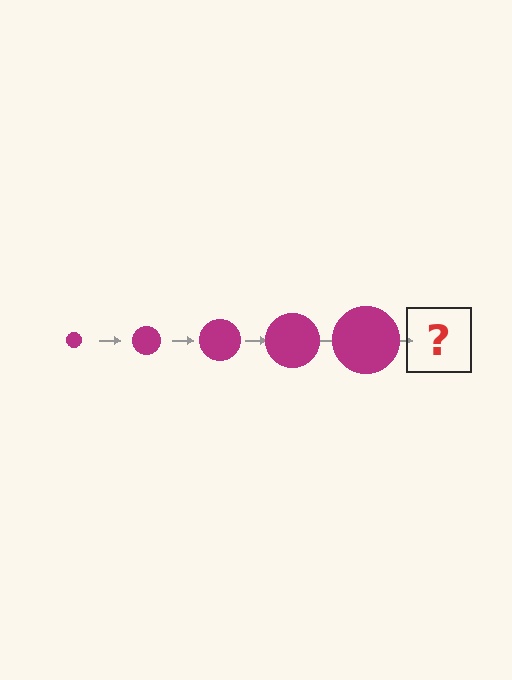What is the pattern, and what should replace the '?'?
The pattern is that the circle gets progressively larger each step. The '?' should be a magenta circle, larger than the previous one.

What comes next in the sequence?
The next element should be a magenta circle, larger than the previous one.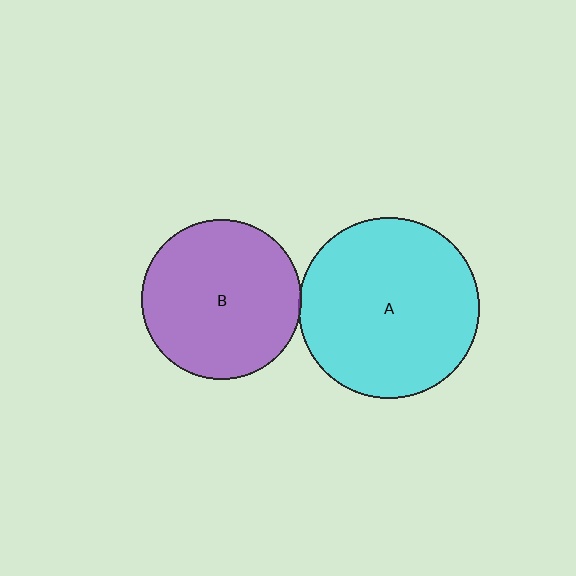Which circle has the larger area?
Circle A (cyan).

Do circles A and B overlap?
Yes.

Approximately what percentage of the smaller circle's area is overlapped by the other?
Approximately 5%.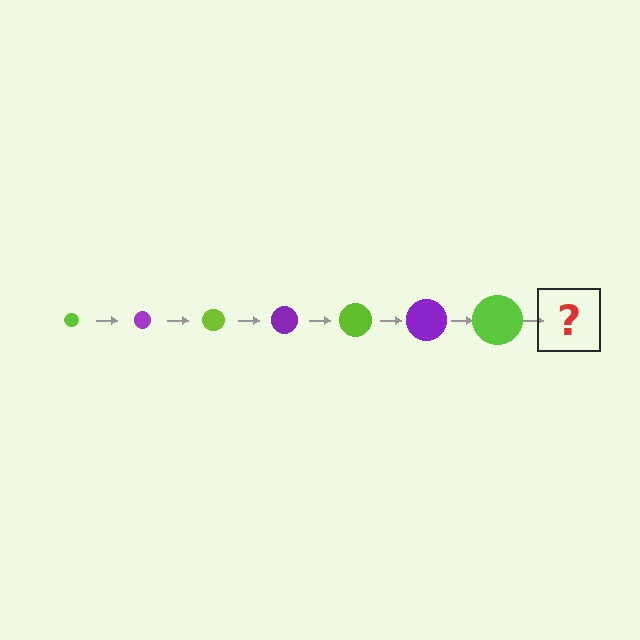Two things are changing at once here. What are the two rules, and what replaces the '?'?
The two rules are that the circle grows larger each step and the color cycles through lime and purple. The '?' should be a purple circle, larger than the previous one.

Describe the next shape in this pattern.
It should be a purple circle, larger than the previous one.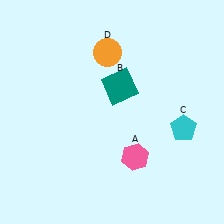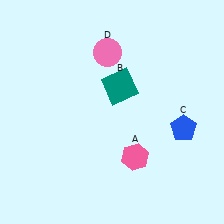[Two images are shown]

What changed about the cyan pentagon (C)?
In Image 1, C is cyan. In Image 2, it changed to blue.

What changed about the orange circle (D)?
In Image 1, D is orange. In Image 2, it changed to pink.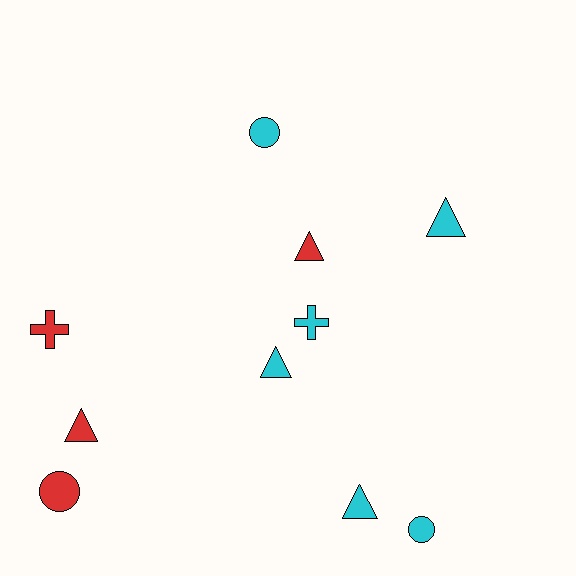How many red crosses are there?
There is 1 red cross.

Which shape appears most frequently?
Triangle, with 5 objects.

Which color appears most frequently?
Cyan, with 6 objects.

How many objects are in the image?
There are 10 objects.